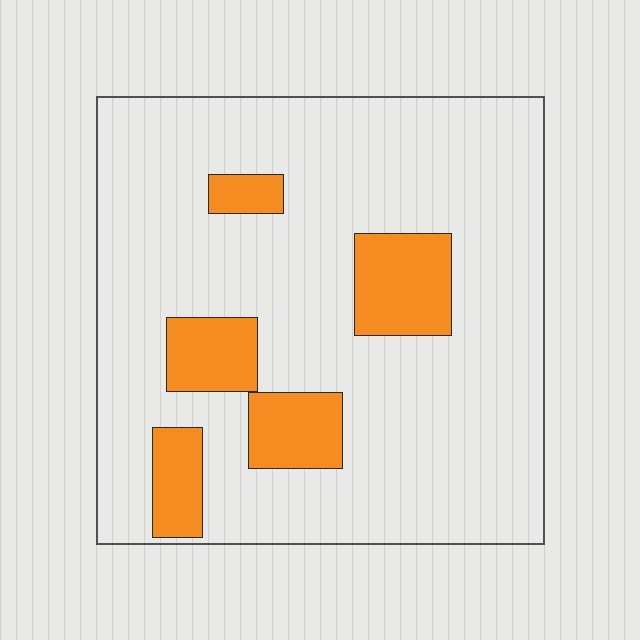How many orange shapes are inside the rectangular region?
5.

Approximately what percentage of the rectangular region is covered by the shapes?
Approximately 15%.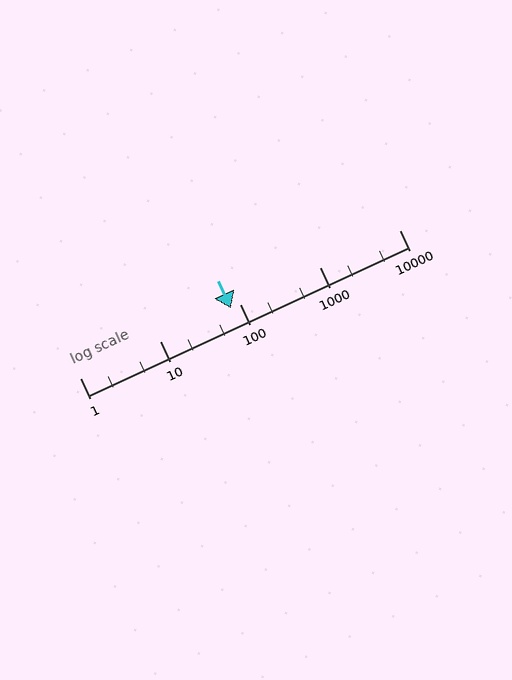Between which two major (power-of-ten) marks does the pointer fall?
The pointer is between 10 and 100.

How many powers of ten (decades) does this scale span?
The scale spans 4 decades, from 1 to 10000.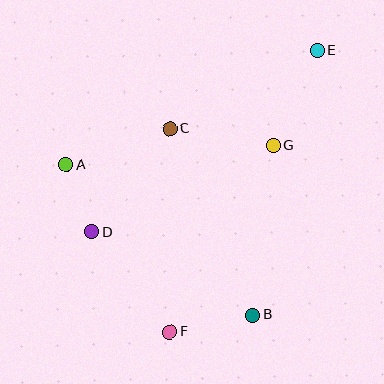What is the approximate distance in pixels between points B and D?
The distance between B and D is approximately 181 pixels.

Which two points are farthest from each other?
Points E and F are farthest from each other.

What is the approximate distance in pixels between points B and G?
The distance between B and G is approximately 171 pixels.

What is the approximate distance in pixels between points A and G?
The distance between A and G is approximately 208 pixels.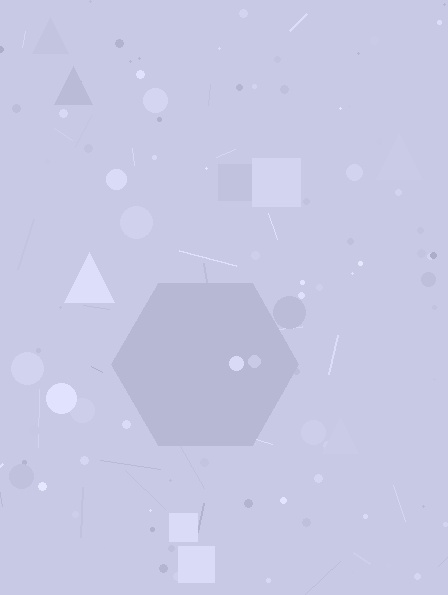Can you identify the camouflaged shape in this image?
The camouflaged shape is a hexagon.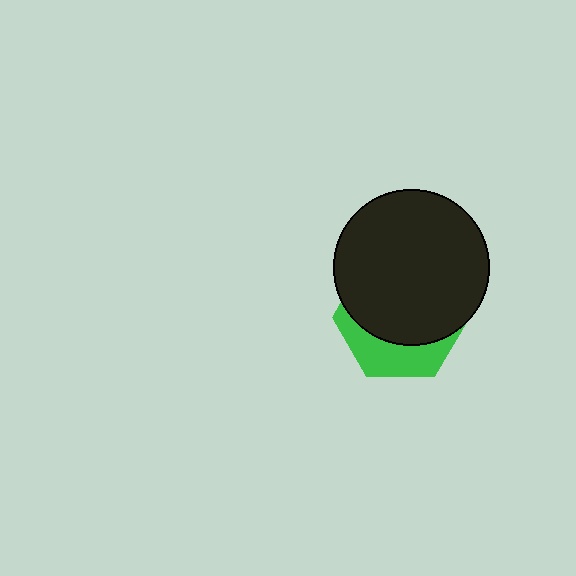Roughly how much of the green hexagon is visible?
A small part of it is visible (roughly 32%).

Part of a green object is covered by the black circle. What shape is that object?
It is a hexagon.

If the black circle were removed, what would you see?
You would see the complete green hexagon.